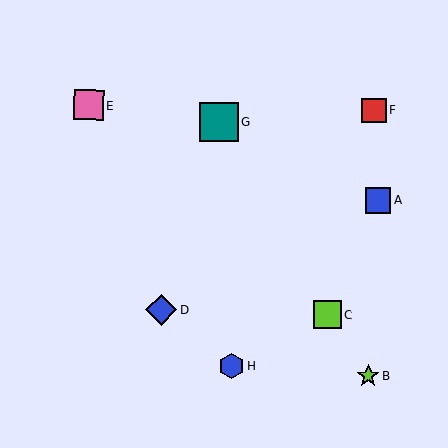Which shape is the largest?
The teal square (labeled G) is the largest.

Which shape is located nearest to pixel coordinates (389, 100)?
The red square (labeled F) at (375, 110) is nearest to that location.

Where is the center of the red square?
The center of the red square is at (375, 110).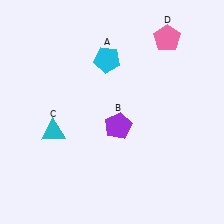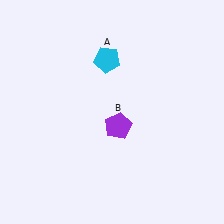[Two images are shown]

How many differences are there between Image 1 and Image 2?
There are 2 differences between the two images.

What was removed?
The pink pentagon (D), the cyan triangle (C) were removed in Image 2.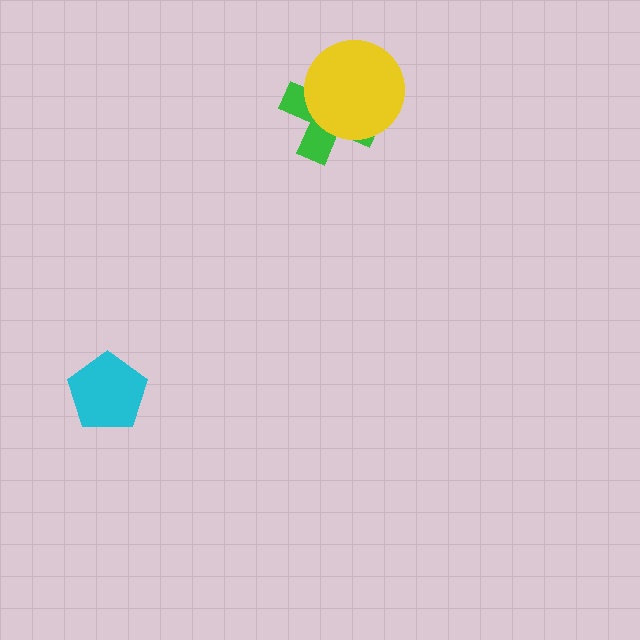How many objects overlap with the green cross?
1 object overlaps with the green cross.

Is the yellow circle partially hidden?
No, no other shape covers it.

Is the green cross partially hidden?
Yes, it is partially covered by another shape.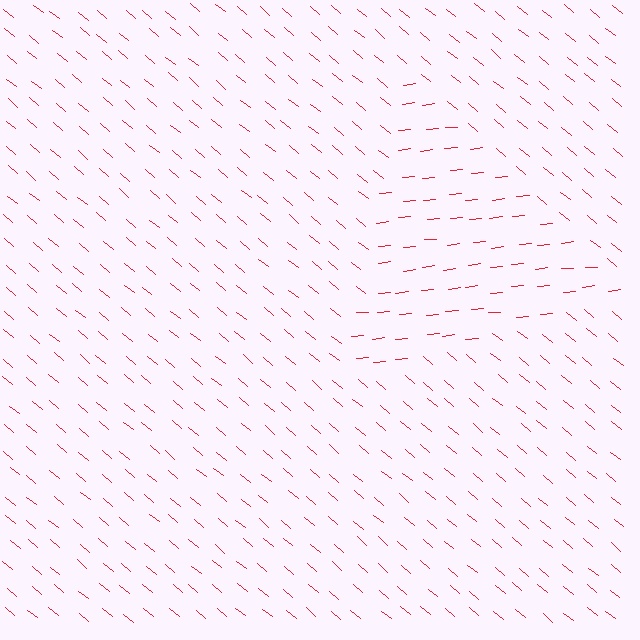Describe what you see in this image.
The image is filled with small red line segments. A triangle region in the image has lines oriented differently from the surrounding lines, creating a visible texture boundary.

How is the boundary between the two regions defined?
The boundary is defined purely by a change in line orientation (approximately 45 degrees difference). All lines are the same color and thickness.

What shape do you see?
I see a triangle.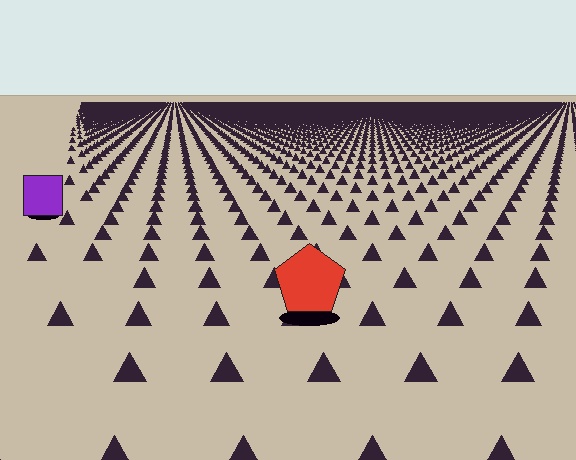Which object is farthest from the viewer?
The purple square is farthest from the viewer. It appears smaller and the ground texture around it is denser.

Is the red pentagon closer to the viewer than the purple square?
Yes. The red pentagon is closer — you can tell from the texture gradient: the ground texture is coarser near it.